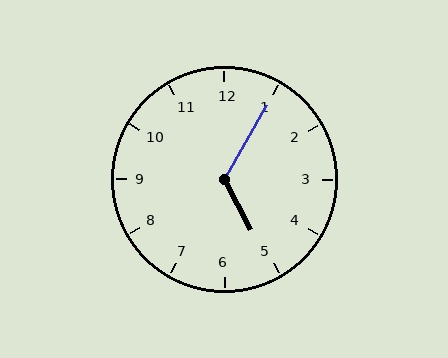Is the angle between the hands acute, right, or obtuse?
It is obtuse.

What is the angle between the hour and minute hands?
Approximately 122 degrees.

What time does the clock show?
5:05.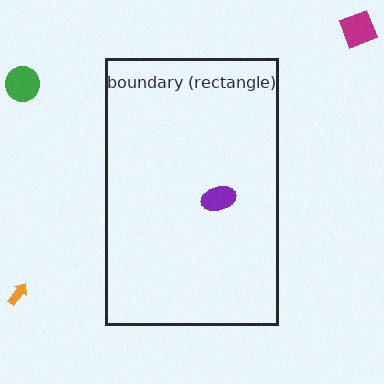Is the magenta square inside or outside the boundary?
Outside.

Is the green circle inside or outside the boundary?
Outside.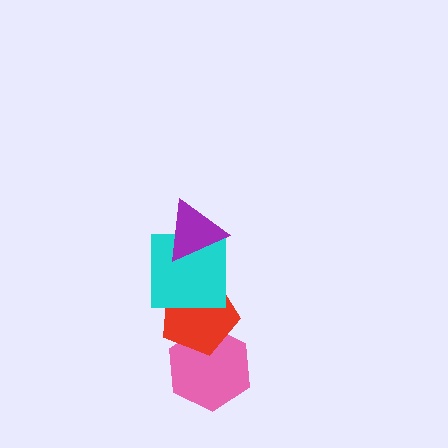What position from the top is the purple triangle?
The purple triangle is 1st from the top.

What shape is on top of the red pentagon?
The cyan square is on top of the red pentagon.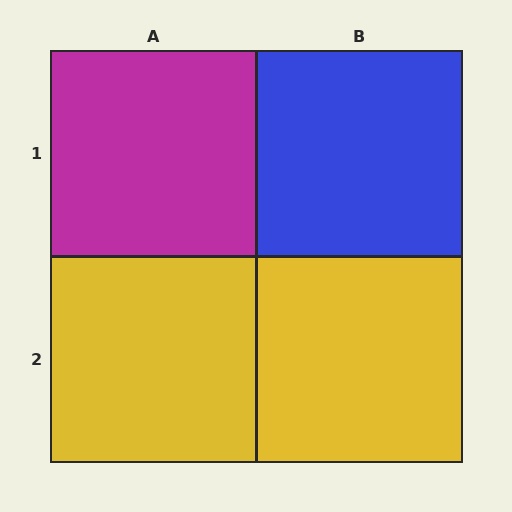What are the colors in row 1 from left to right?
Magenta, blue.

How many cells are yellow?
2 cells are yellow.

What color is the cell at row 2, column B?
Yellow.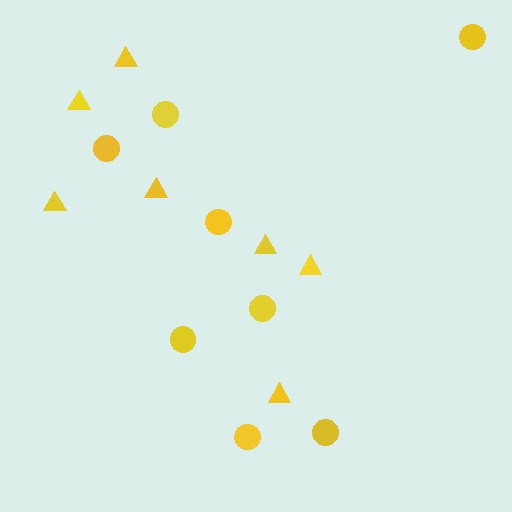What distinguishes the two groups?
There are 2 groups: one group of triangles (7) and one group of circles (8).